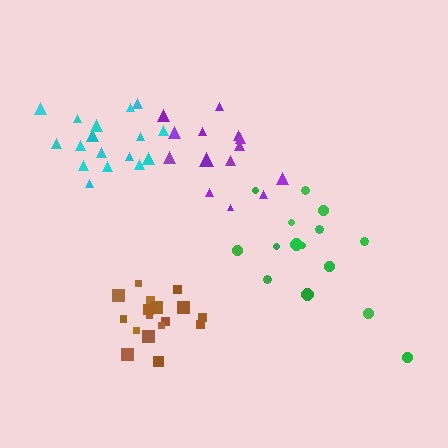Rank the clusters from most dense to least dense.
brown, cyan, purple, green.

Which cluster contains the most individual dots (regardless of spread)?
Brown (18).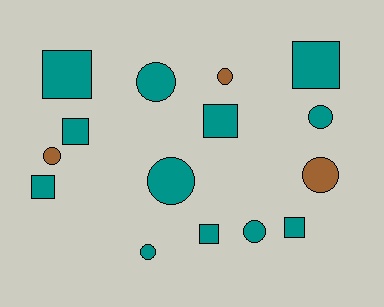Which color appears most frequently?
Teal, with 12 objects.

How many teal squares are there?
There are 7 teal squares.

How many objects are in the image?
There are 15 objects.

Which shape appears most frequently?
Circle, with 8 objects.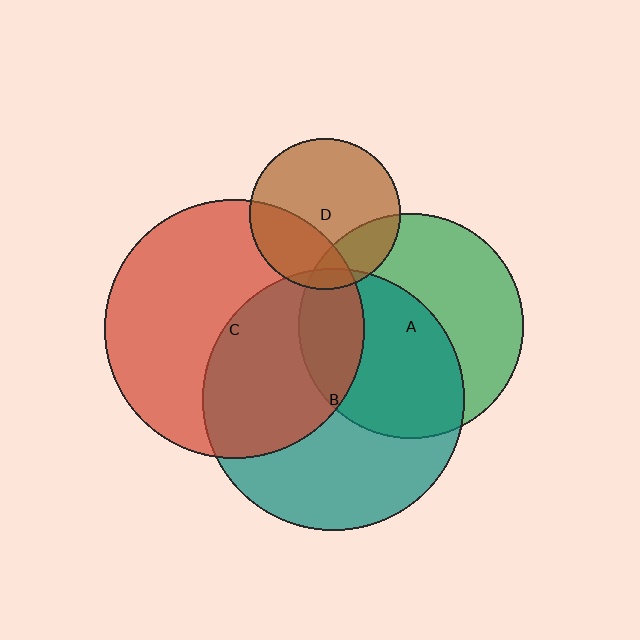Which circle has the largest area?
Circle B (teal).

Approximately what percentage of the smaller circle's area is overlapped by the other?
Approximately 5%.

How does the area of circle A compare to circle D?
Approximately 2.2 times.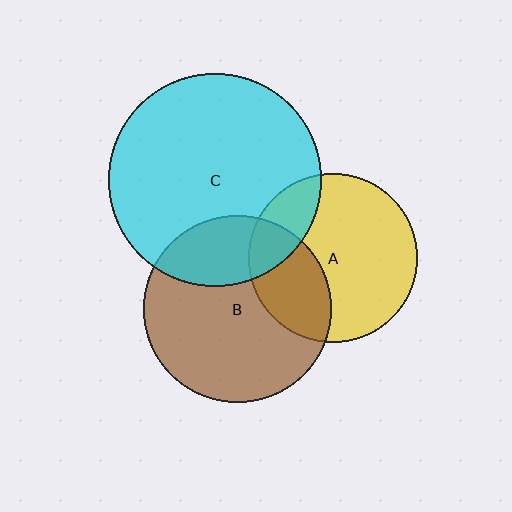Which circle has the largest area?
Circle C (cyan).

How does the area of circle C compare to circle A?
Approximately 1.6 times.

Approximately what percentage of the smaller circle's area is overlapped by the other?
Approximately 30%.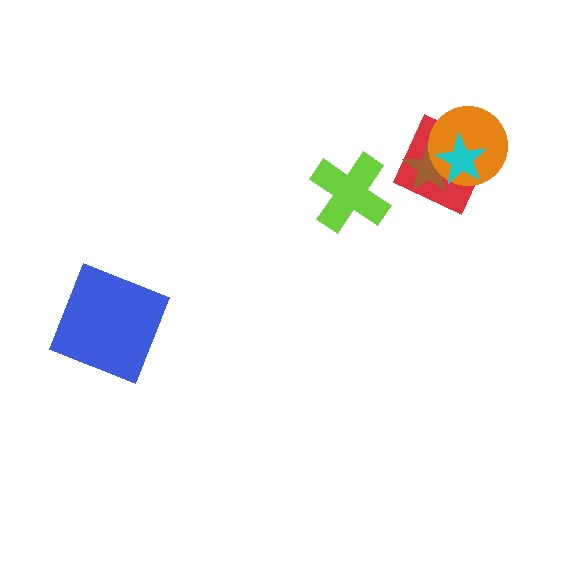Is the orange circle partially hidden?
Yes, it is partially covered by another shape.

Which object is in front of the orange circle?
The cyan star is in front of the orange circle.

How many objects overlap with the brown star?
3 objects overlap with the brown star.